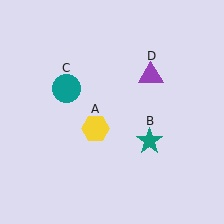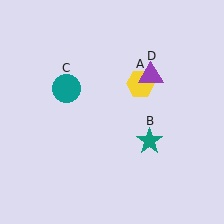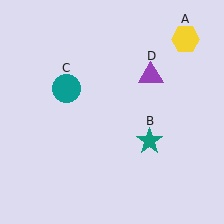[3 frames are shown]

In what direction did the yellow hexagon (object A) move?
The yellow hexagon (object A) moved up and to the right.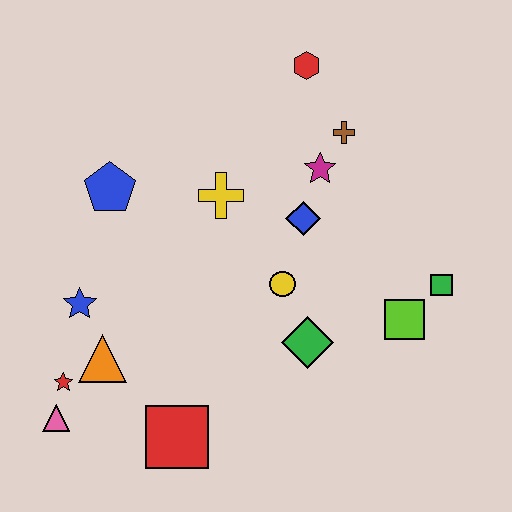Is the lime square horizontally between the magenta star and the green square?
Yes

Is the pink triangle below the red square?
No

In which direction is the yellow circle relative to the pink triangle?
The yellow circle is to the right of the pink triangle.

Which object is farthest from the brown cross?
The pink triangle is farthest from the brown cross.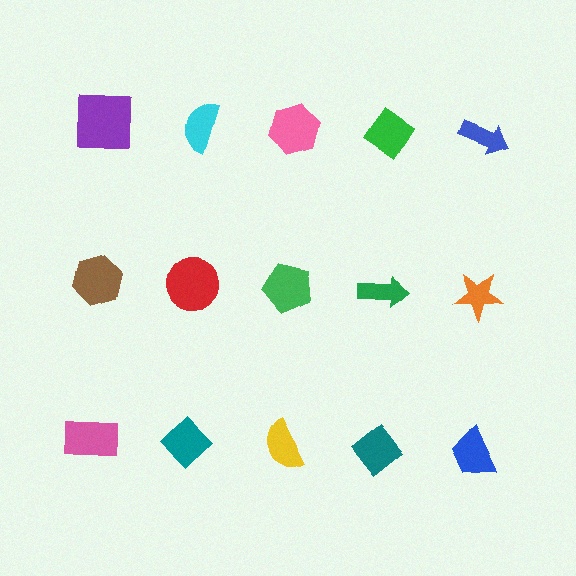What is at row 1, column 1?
A purple square.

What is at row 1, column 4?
A green diamond.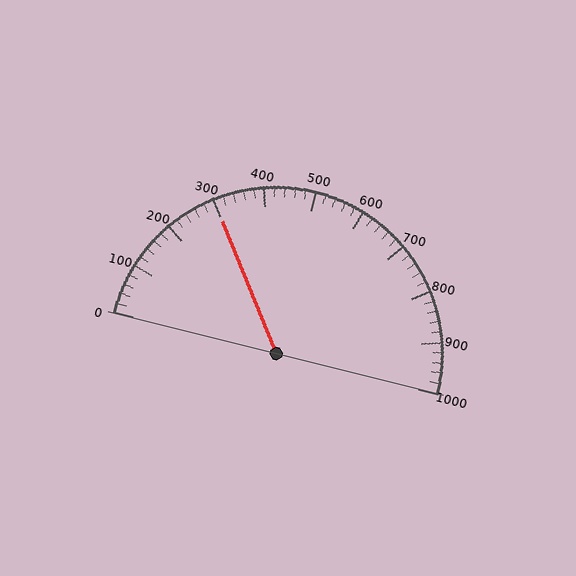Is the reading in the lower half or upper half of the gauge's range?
The reading is in the lower half of the range (0 to 1000).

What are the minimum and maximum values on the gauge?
The gauge ranges from 0 to 1000.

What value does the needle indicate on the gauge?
The needle indicates approximately 300.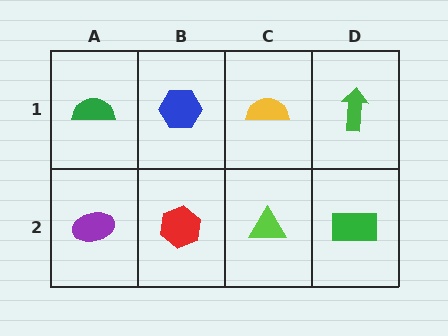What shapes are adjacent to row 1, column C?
A lime triangle (row 2, column C), a blue hexagon (row 1, column B), a green arrow (row 1, column D).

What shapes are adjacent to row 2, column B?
A blue hexagon (row 1, column B), a purple ellipse (row 2, column A), a lime triangle (row 2, column C).